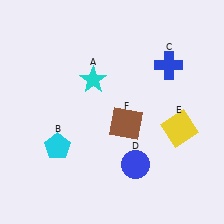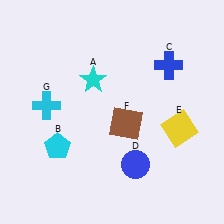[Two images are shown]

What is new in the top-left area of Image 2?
A cyan cross (G) was added in the top-left area of Image 2.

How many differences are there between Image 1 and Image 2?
There is 1 difference between the two images.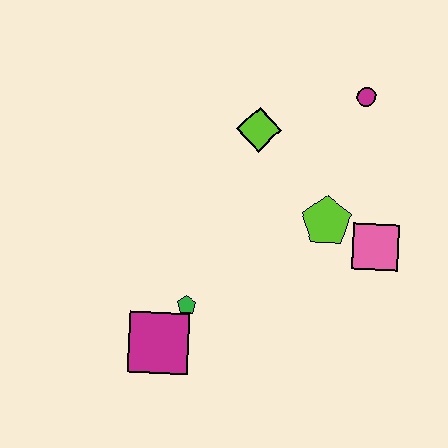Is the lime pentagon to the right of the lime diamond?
Yes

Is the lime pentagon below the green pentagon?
No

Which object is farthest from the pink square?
The magenta square is farthest from the pink square.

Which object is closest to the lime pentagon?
The pink square is closest to the lime pentagon.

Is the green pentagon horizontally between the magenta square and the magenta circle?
Yes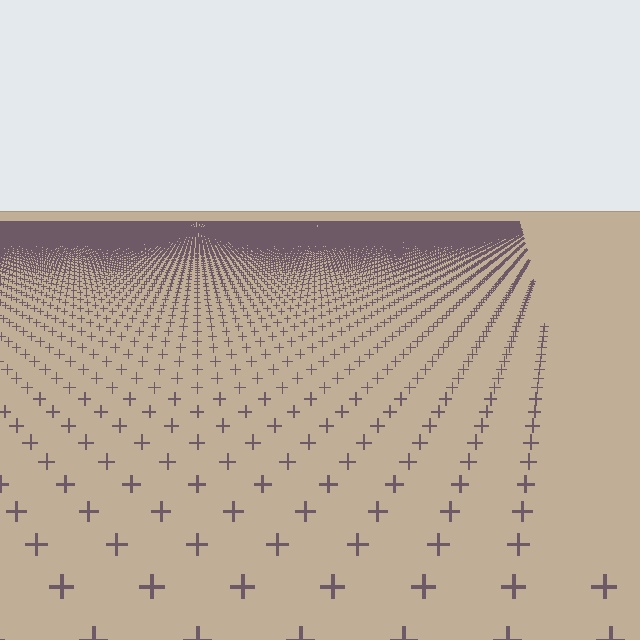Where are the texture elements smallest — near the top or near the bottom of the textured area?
Near the top.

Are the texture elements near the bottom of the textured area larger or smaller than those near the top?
Larger. Near the bottom, elements are closer to the viewer and appear at a bigger on-screen size.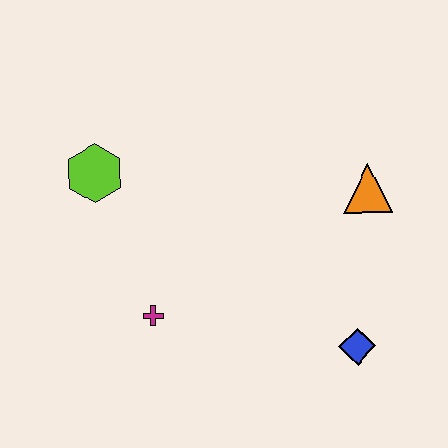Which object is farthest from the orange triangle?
The lime hexagon is farthest from the orange triangle.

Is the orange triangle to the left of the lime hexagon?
No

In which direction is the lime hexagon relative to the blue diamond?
The lime hexagon is to the left of the blue diamond.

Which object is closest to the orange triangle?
The blue diamond is closest to the orange triangle.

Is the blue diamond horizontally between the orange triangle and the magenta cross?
Yes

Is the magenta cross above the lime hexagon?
No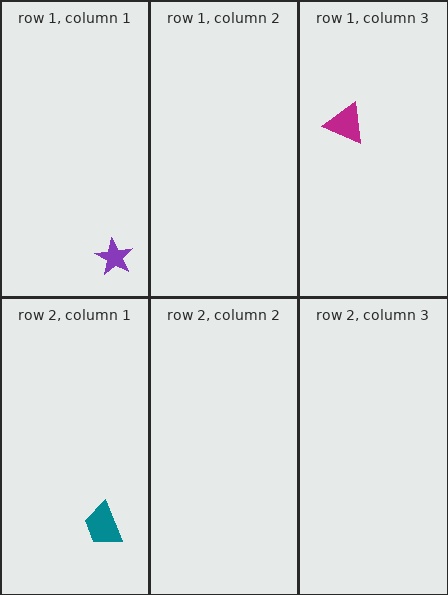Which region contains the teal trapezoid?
The row 2, column 1 region.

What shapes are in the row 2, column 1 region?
The teal trapezoid.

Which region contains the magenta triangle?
The row 1, column 3 region.